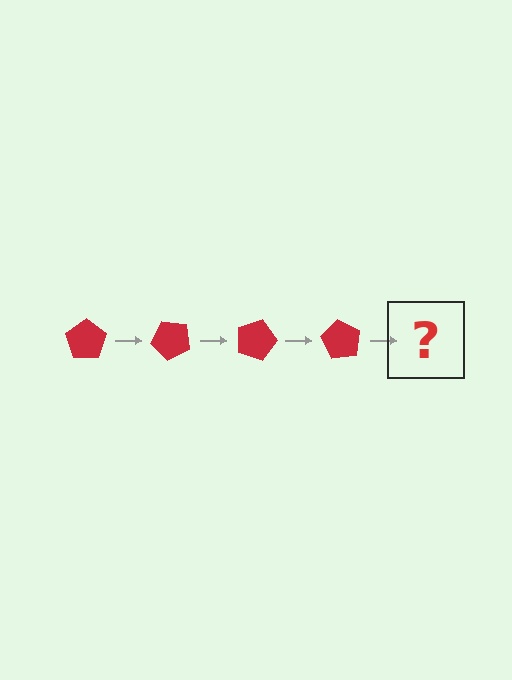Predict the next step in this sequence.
The next step is a red pentagon rotated 180 degrees.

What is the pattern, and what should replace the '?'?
The pattern is that the pentagon rotates 45 degrees each step. The '?' should be a red pentagon rotated 180 degrees.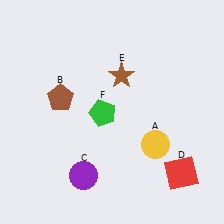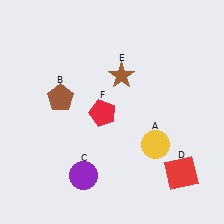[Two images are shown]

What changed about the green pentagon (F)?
In Image 1, F is green. In Image 2, it changed to red.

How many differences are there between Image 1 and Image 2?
There is 1 difference between the two images.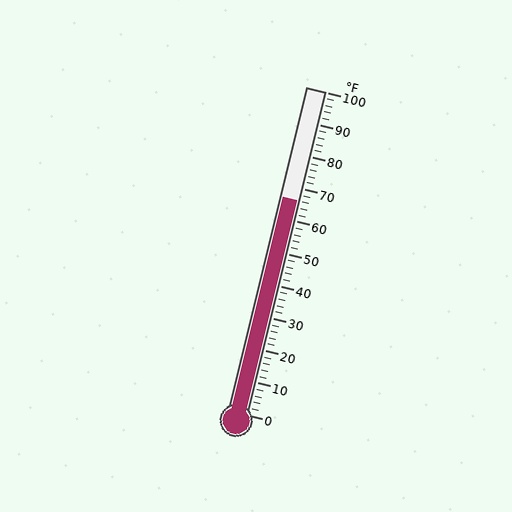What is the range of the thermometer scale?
The thermometer scale ranges from 0°F to 100°F.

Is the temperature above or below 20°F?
The temperature is above 20°F.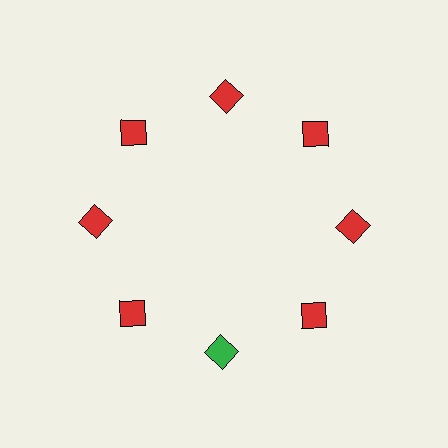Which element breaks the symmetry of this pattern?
The green diamond at roughly the 6 o'clock position breaks the symmetry. All other shapes are red diamonds.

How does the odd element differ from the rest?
It has a different color: green instead of red.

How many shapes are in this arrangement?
There are 8 shapes arranged in a ring pattern.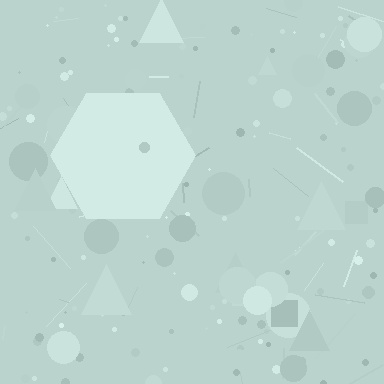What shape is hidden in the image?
A hexagon is hidden in the image.